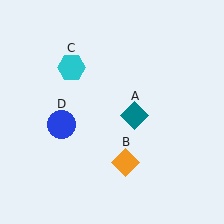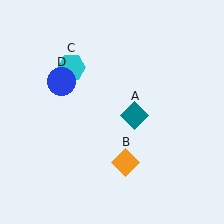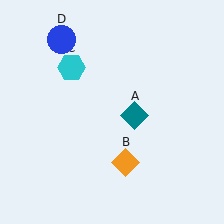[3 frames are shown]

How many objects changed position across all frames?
1 object changed position: blue circle (object D).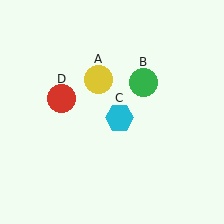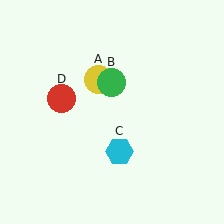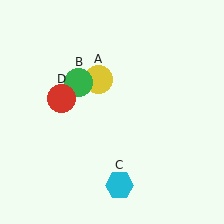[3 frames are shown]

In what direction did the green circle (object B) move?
The green circle (object B) moved left.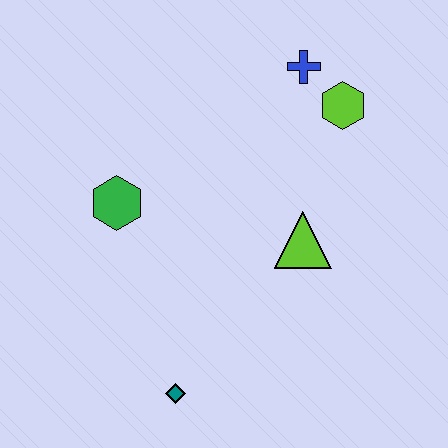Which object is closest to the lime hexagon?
The blue cross is closest to the lime hexagon.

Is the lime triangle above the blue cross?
No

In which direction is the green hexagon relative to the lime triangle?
The green hexagon is to the left of the lime triangle.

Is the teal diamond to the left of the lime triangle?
Yes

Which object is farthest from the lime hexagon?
The teal diamond is farthest from the lime hexagon.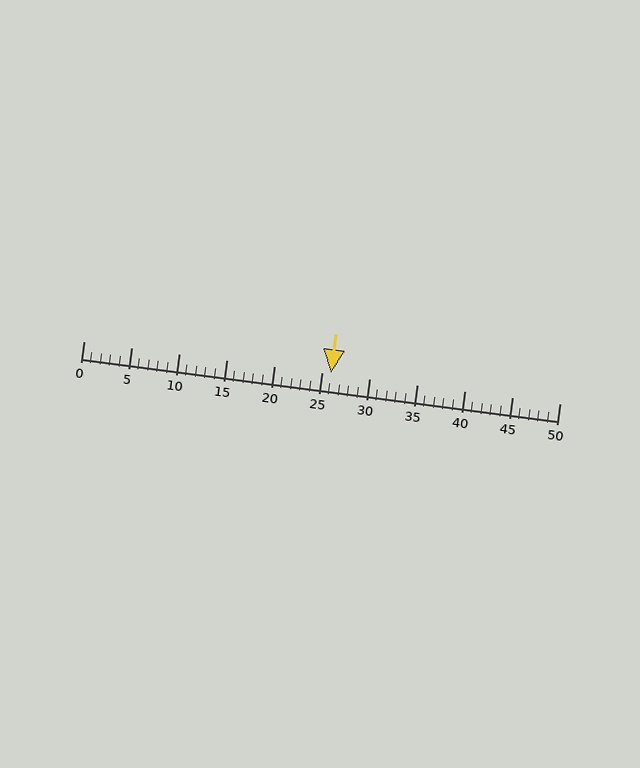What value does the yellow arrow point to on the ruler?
The yellow arrow points to approximately 26.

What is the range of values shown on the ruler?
The ruler shows values from 0 to 50.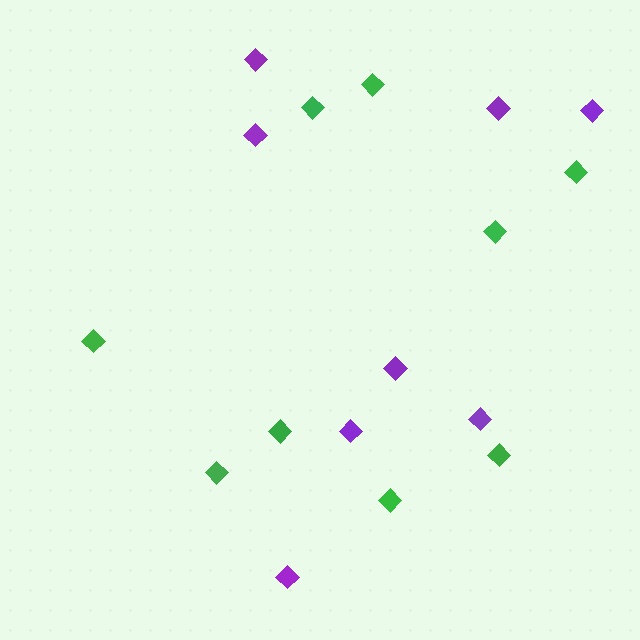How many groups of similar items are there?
There are 2 groups: one group of green diamonds (9) and one group of purple diamonds (8).